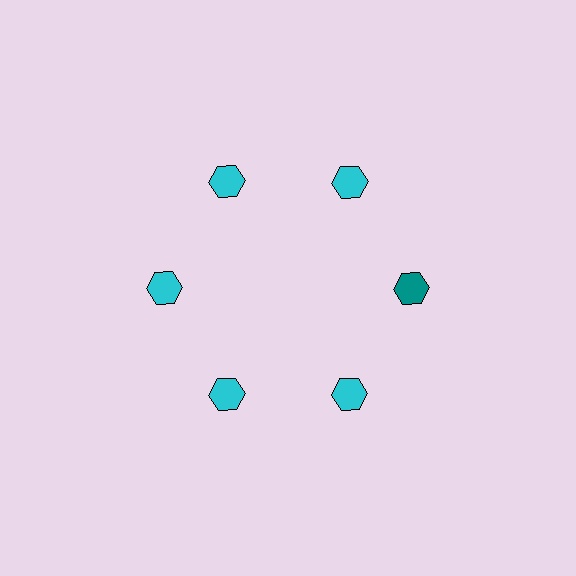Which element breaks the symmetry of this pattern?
The teal hexagon at roughly the 3 o'clock position breaks the symmetry. All other shapes are cyan hexagons.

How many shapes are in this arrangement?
There are 6 shapes arranged in a ring pattern.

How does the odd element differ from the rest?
It has a different color: teal instead of cyan.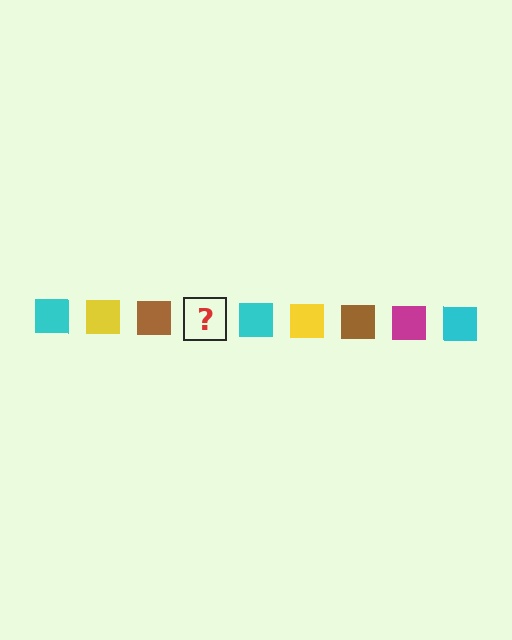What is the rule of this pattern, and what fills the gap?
The rule is that the pattern cycles through cyan, yellow, brown, magenta squares. The gap should be filled with a magenta square.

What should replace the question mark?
The question mark should be replaced with a magenta square.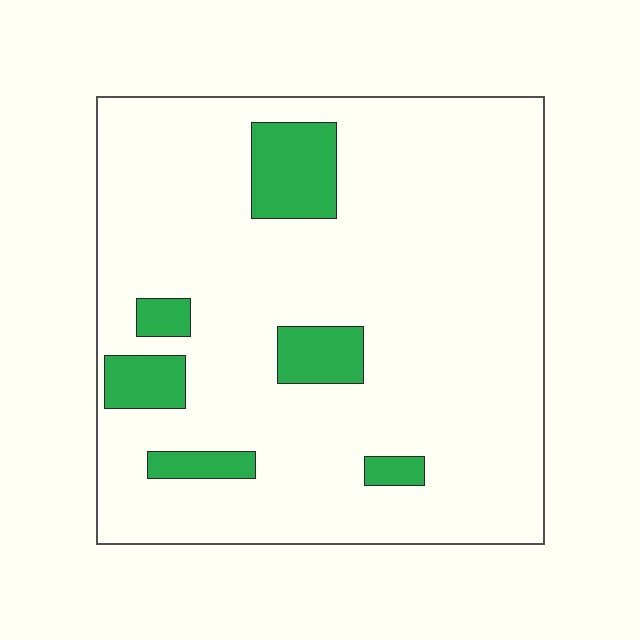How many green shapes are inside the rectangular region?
6.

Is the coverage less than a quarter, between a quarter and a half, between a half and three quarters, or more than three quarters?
Less than a quarter.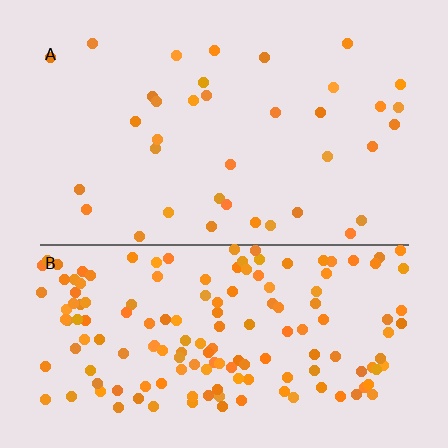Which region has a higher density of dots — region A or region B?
B (the bottom).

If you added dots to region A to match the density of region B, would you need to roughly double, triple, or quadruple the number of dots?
Approximately quadruple.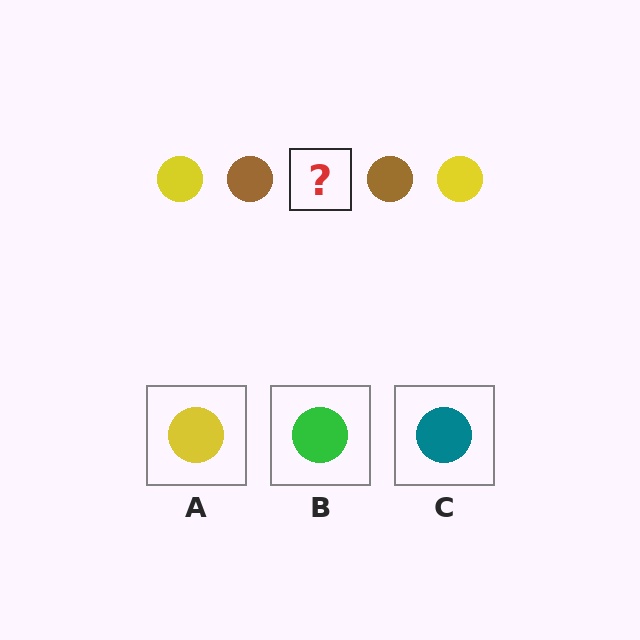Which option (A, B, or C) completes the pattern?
A.